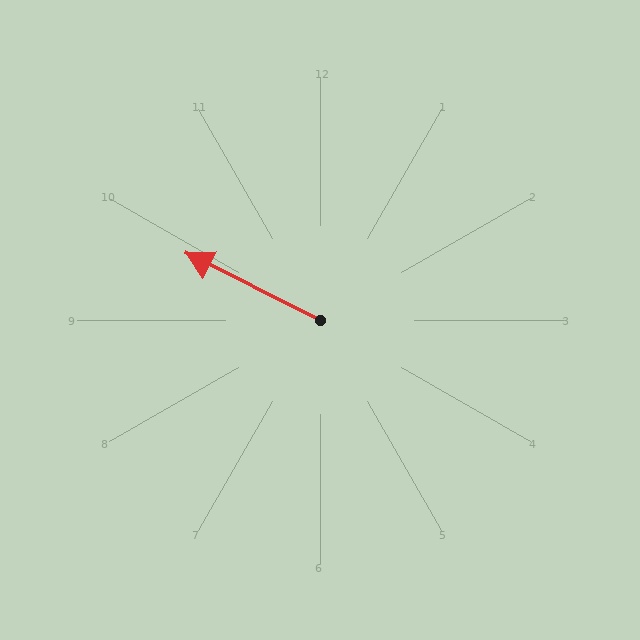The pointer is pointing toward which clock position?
Roughly 10 o'clock.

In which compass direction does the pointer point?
Northwest.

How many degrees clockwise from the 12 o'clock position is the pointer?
Approximately 296 degrees.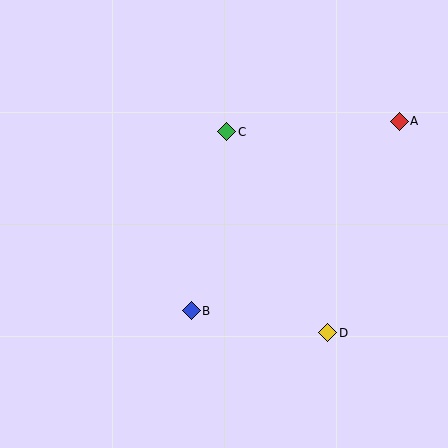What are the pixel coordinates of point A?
Point A is at (399, 121).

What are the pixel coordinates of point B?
Point B is at (191, 311).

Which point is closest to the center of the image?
Point C at (227, 132) is closest to the center.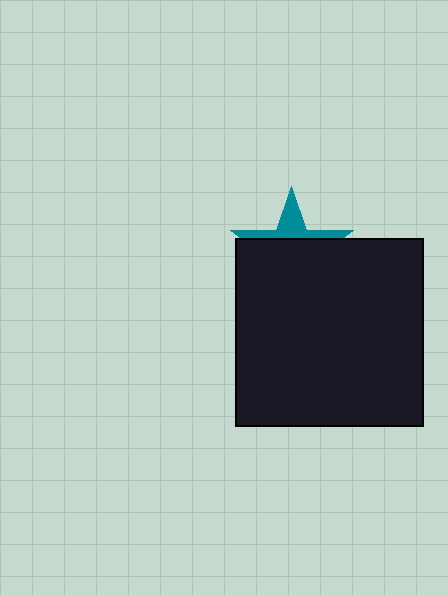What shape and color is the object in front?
The object in front is a black square.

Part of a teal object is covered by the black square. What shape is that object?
It is a star.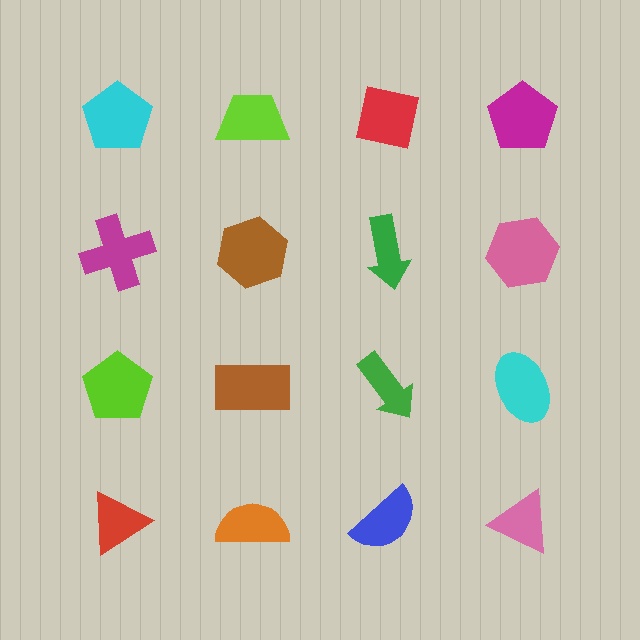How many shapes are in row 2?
4 shapes.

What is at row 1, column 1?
A cyan pentagon.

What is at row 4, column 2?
An orange semicircle.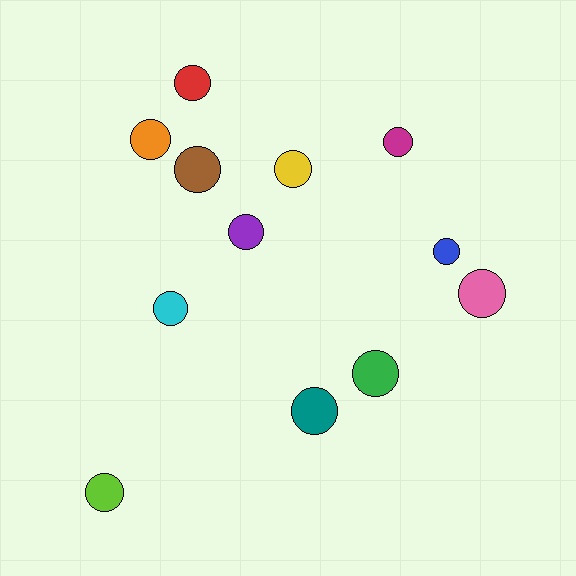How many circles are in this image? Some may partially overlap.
There are 12 circles.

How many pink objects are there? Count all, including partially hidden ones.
There is 1 pink object.